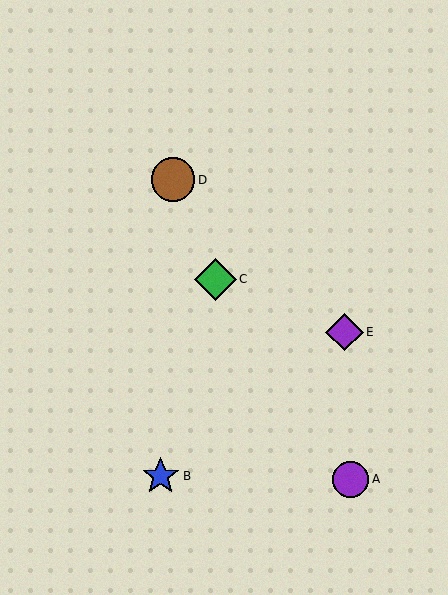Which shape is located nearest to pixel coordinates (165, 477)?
The blue star (labeled B) at (161, 476) is nearest to that location.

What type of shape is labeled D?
Shape D is a brown circle.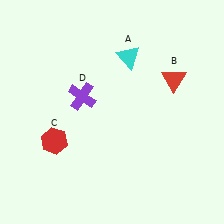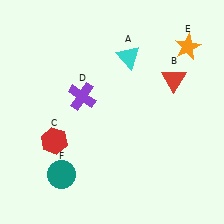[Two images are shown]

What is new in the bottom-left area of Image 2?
A teal circle (F) was added in the bottom-left area of Image 2.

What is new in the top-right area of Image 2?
An orange star (E) was added in the top-right area of Image 2.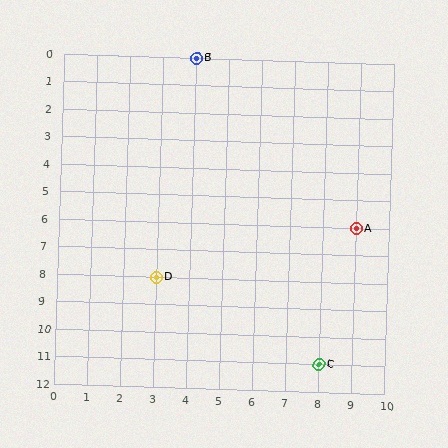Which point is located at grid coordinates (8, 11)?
Point C is at (8, 11).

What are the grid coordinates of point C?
Point C is at grid coordinates (8, 11).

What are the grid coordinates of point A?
Point A is at grid coordinates (9, 6).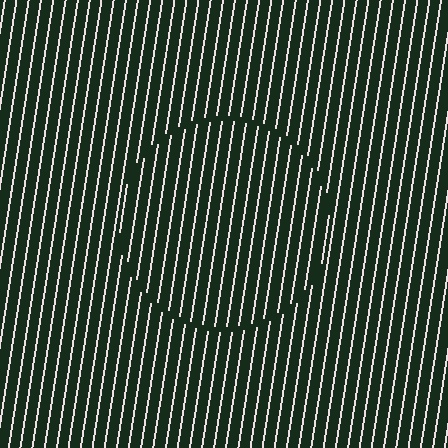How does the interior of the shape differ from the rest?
The interior of the shape contains the same grating, shifted by half a period — the contour is defined by the phase discontinuity where line-ends from the inner and outer gratings abut.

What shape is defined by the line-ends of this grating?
An illusory circle. The interior of the shape contains the same grating, shifted by half a period — the contour is defined by the phase discontinuity where line-ends from the inner and outer gratings abut.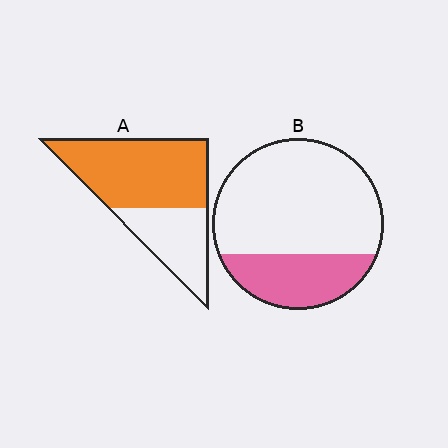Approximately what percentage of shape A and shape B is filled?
A is approximately 65% and B is approximately 30%.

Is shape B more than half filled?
No.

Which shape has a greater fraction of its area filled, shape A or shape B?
Shape A.